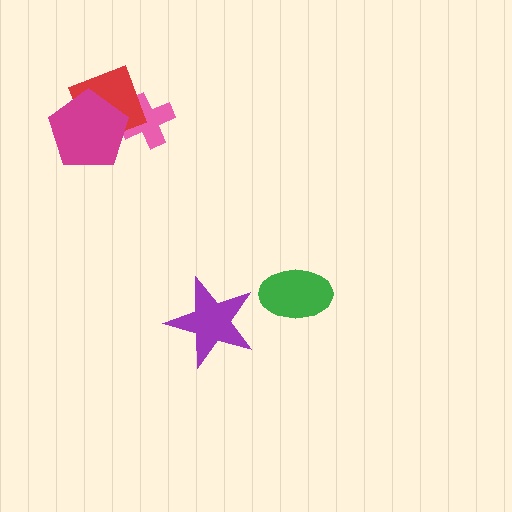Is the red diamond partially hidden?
Yes, it is partially covered by another shape.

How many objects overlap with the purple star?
0 objects overlap with the purple star.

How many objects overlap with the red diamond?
2 objects overlap with the red diamond.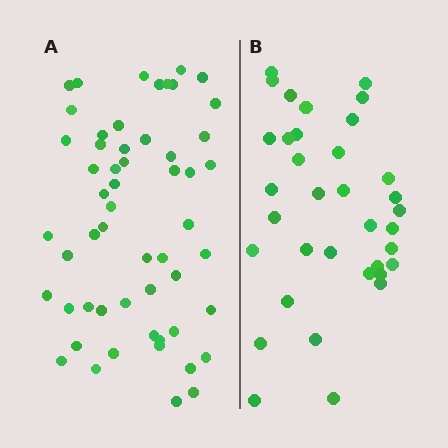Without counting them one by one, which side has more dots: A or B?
Region A (the left region) has more dots.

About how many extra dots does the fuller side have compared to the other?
Region A has approximately 20 more dots than region B.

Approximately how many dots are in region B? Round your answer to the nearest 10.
About 40 dots. (The exact count is 35, which rounds to 40.)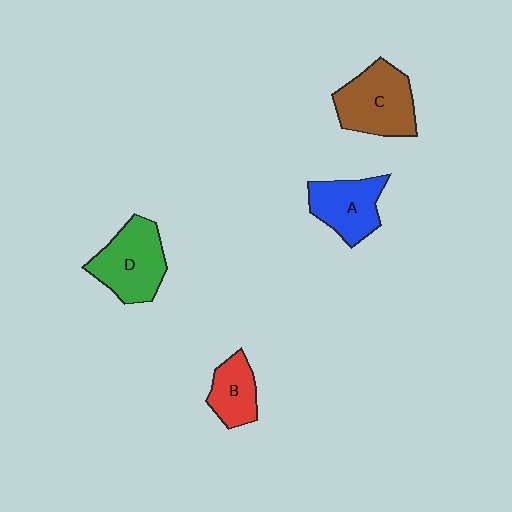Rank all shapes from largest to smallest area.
From largest to smallest: C (brown), D (green), A (blue), B (red).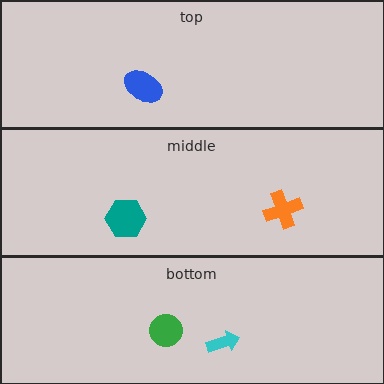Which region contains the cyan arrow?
The bottom region.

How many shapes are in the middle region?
2.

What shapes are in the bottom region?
The green circle, the cyan arrow.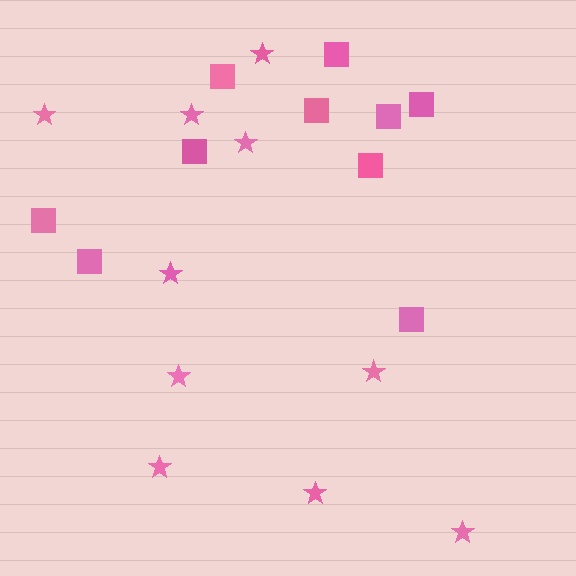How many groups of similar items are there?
There are 2 groups: one group of stars (10) and one group of squares (10).